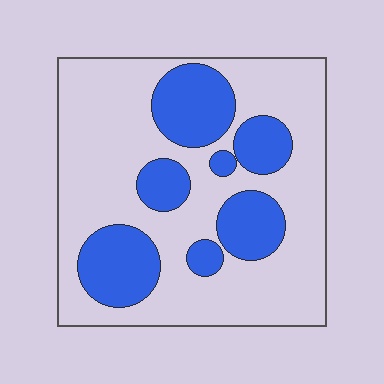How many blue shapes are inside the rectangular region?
7.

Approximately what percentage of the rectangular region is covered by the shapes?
Approximately 30%.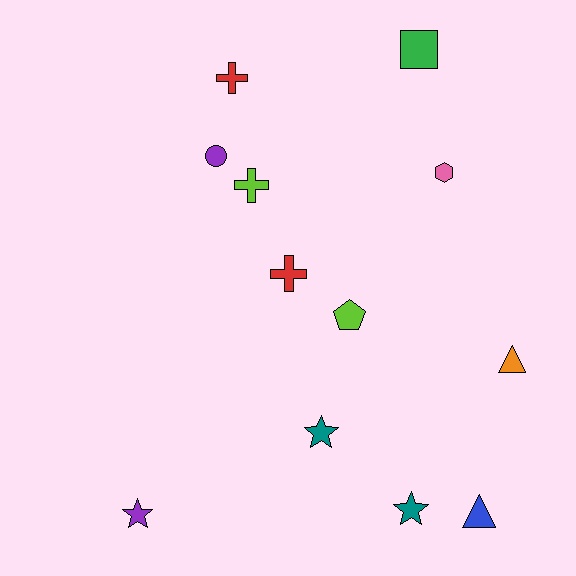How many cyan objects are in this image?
There are no cyan objects.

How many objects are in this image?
There are 12 objects.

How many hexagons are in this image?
There is 1 hexagon.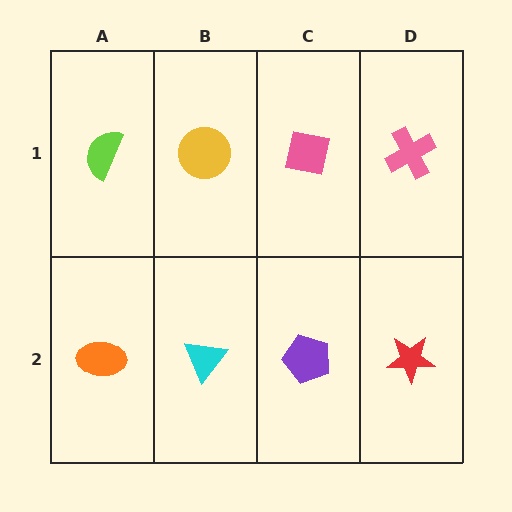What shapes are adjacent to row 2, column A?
A lime semicircle (row 1, column A), a cyan triangle (row 2, column B).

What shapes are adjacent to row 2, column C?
A pink square (row 1, column C), a cyan triangle (row 2, column B), a red star (row 2, column D).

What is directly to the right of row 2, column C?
A red star.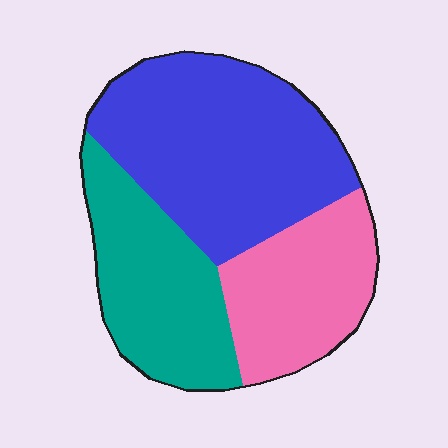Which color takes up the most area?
Blue, at roughly 45%.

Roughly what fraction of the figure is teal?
Teal takes up about one quarter (1/4) of the figure.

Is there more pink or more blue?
Blue.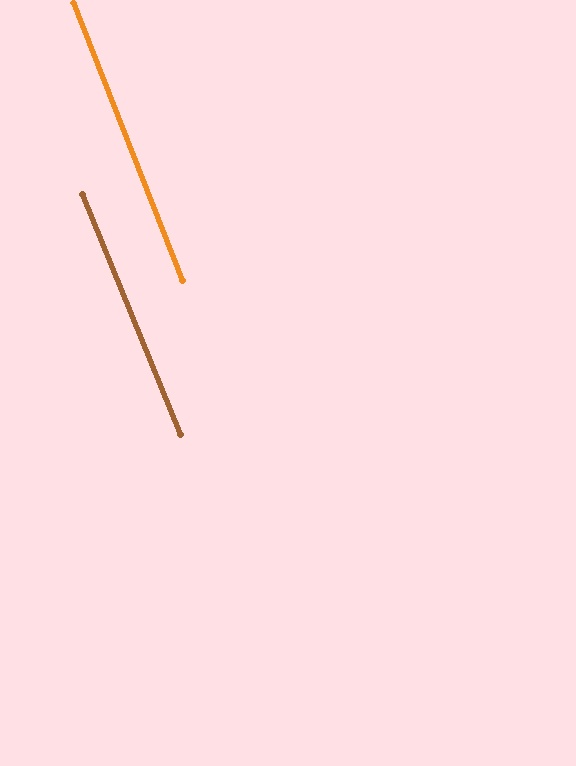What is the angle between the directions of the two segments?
Approximately 1 degree.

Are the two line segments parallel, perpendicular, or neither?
Parallel — their directions differ by only 0.7°.